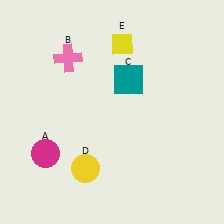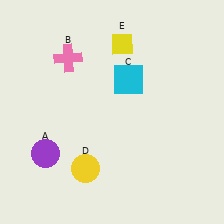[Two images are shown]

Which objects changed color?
A changed from magenta to purple. C changed from teal to cyan.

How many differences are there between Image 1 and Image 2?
There are 2 differences between the two images.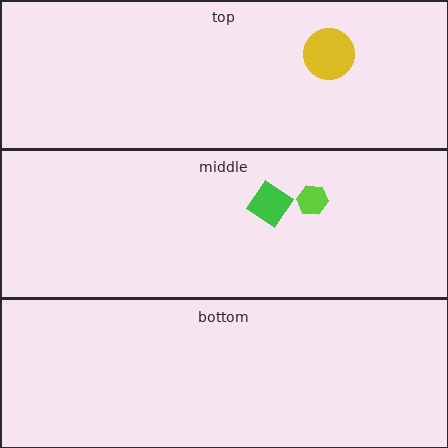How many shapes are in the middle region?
2.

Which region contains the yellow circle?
The top region.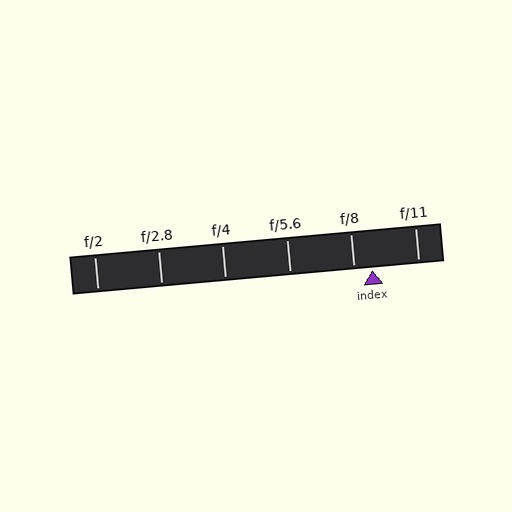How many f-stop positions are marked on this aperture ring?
There are 6 f-stop positions marked.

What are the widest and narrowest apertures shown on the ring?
The widest aperture shown is f/2 and the narrowest is f/11.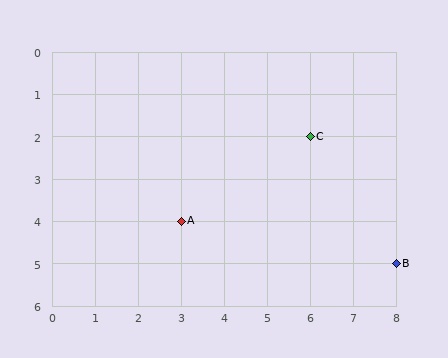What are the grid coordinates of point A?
Point A is at grid coordinates (3, 4).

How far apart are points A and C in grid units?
Points A and C are 3 columns and 2 rows apart (about 3.6 grid units diagonally).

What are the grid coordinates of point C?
Point C is at grid coordinates (6, 2).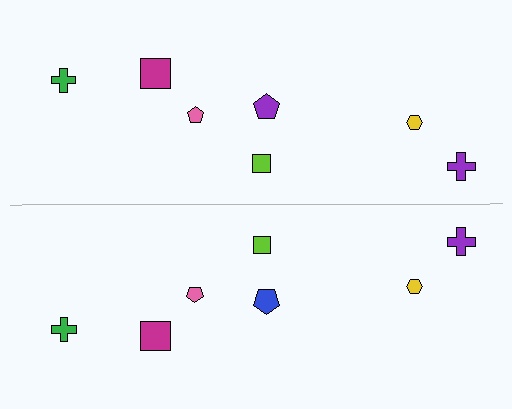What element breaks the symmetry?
The blue pentagon on the bottom side breaks the symmetry — its mirror counterpart is purple.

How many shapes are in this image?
There are 14 shapes in this image.